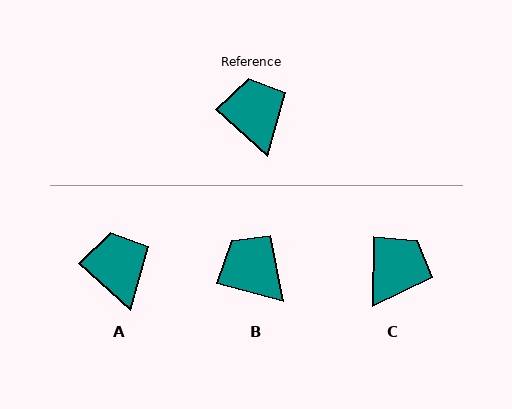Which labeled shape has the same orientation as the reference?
A.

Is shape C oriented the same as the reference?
No, it is off by about 49 degrees.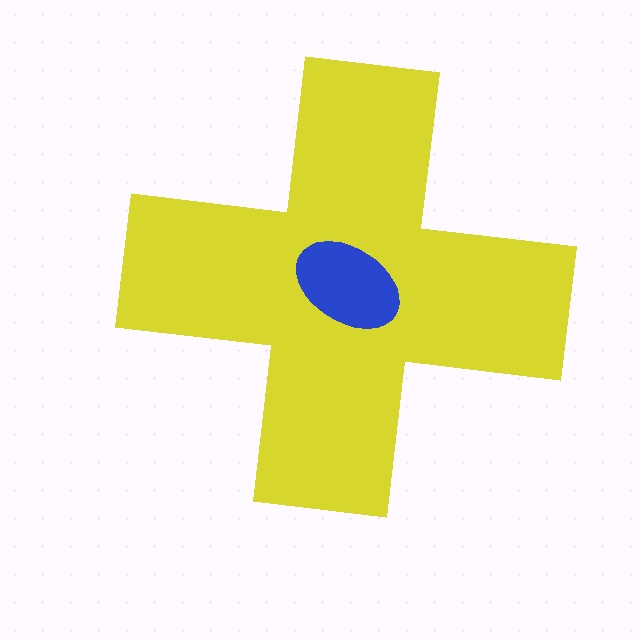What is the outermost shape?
The yellow cross.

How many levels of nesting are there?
2.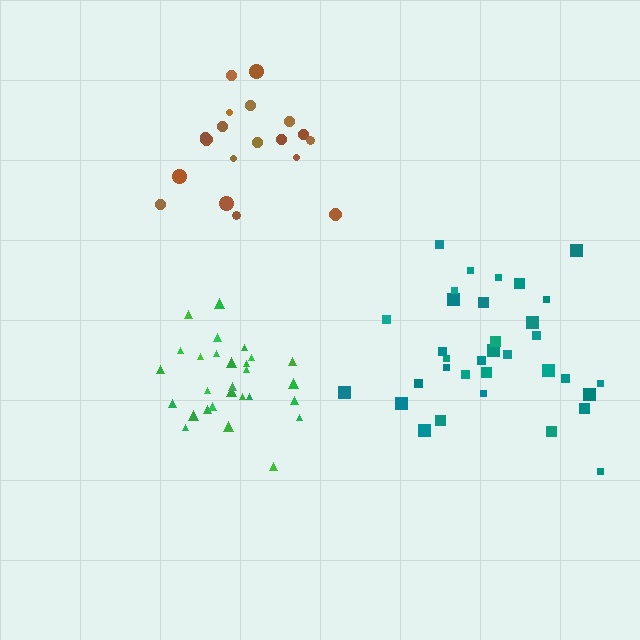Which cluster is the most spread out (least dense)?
Brown.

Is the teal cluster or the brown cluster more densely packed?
Teal.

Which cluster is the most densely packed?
Green.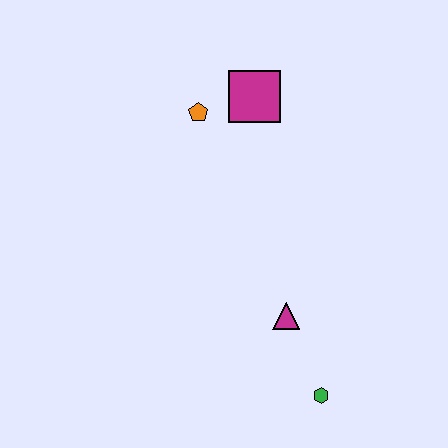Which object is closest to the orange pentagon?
The magenta square is closest to the orange pentagon.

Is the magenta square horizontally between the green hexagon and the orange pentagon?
Yes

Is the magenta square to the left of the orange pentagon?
No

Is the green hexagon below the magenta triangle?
Yes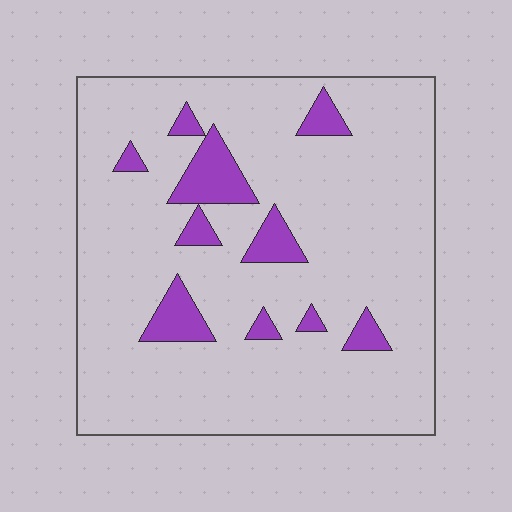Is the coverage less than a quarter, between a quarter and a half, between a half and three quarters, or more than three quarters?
Less than a quarter.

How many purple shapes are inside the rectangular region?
10.